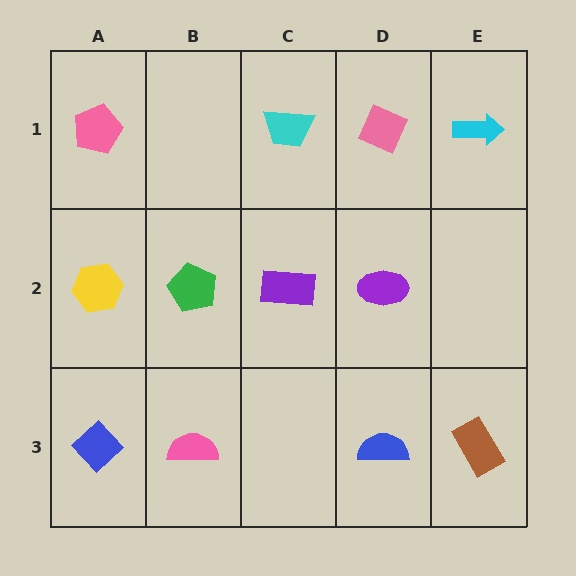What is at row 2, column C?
A purple rectangle.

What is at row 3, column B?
A pink semicircle.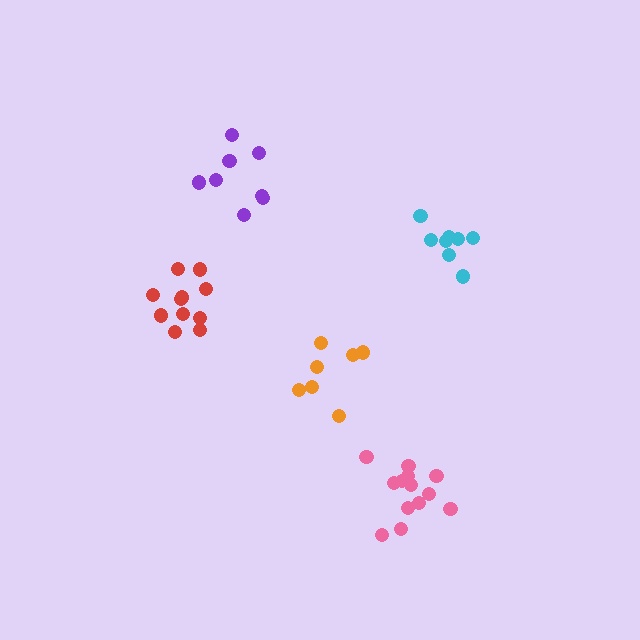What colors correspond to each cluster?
The clusters are colored: red, orange, cyan, pink, purple.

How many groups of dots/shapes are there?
There are 5 groups.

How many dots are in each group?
Group 1: 11 dots, Group 2: 7 dots, Group 3: 8 dots, Group 4: 13 dots, Group 5: 8 dots (47 total).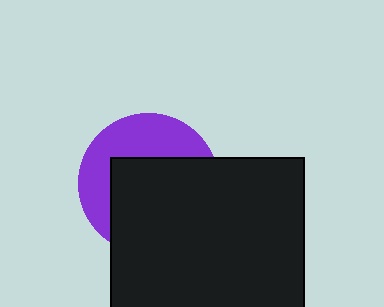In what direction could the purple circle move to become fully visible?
The purple circle could move toward the upper-left. That would shift it out from behind the black square entirely.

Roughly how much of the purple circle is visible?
A small part of it is visible (roughly 40%).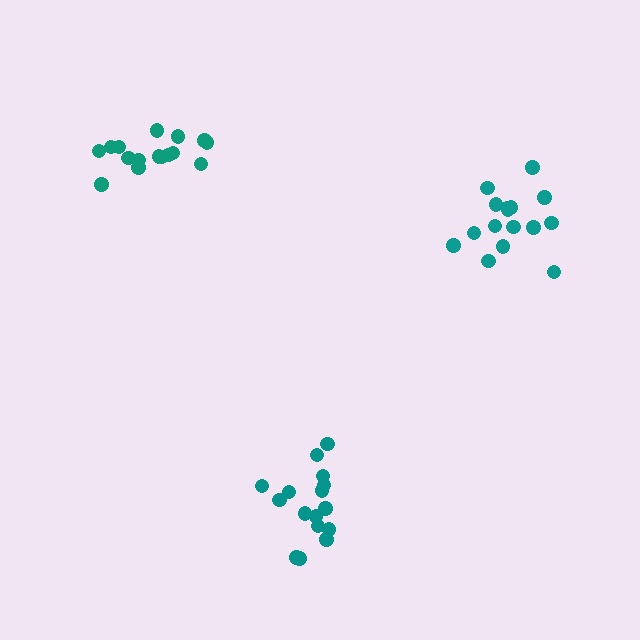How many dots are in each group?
Group 1: 16 dots, Group 2: 16 dots, Group 3: 16 dots (48 total).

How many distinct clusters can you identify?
There are 3 distinct clusters.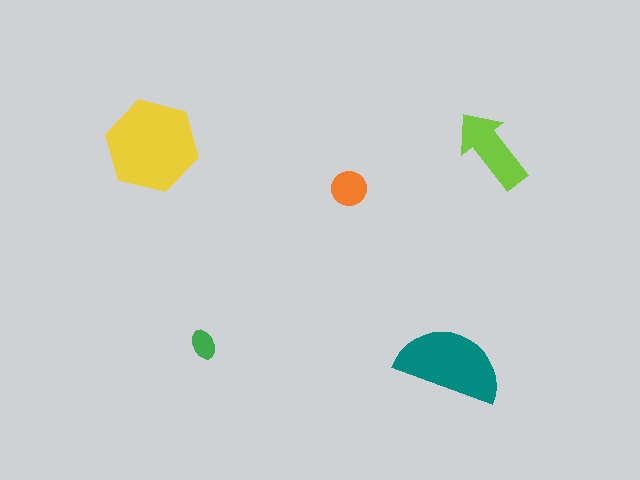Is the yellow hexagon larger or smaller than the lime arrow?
Larger.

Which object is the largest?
The yellow hexagon.